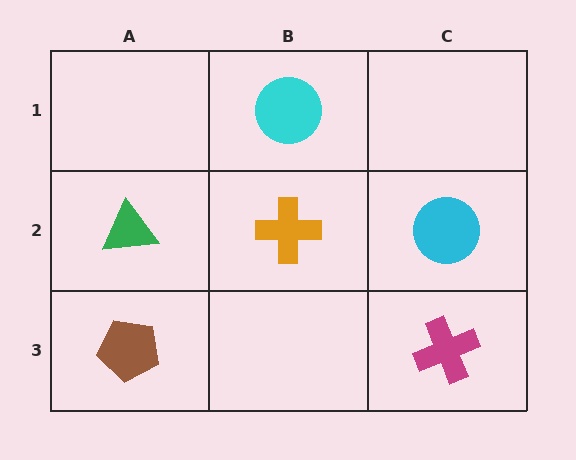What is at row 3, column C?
A magenta cross.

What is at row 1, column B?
A cyan circle.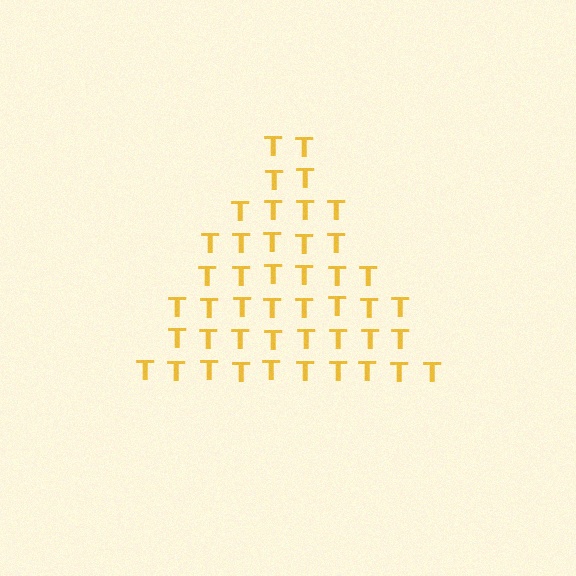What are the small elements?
The small elements are letter T's.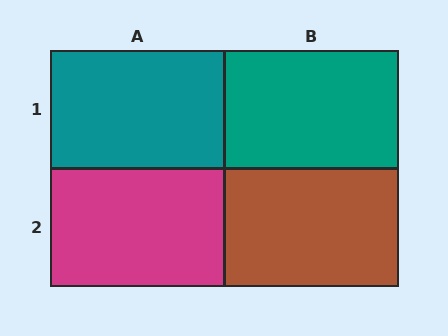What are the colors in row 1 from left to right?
Teal, teal.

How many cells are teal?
2 cells are teal.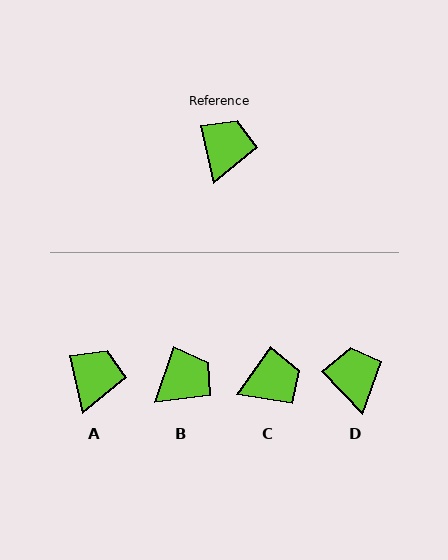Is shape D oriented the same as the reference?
No, it is off by about 31 degrees.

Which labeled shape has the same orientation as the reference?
A.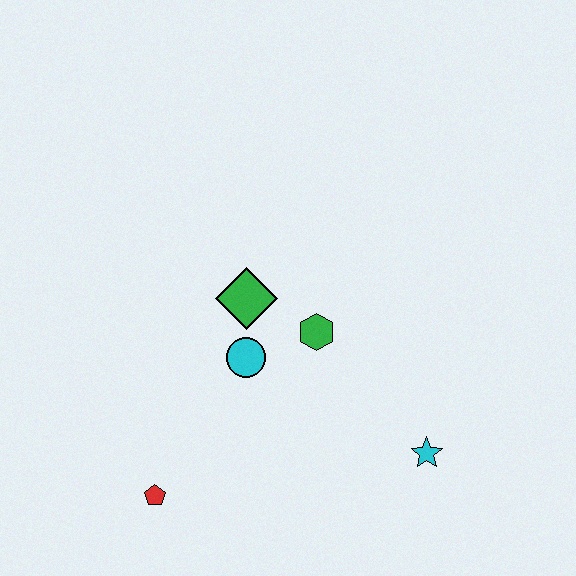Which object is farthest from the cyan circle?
The cyan star is farthest from the cyan circle.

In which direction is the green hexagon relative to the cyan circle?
The green hexagon is to the right of the cyan circle.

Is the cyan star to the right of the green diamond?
Yes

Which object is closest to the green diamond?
The cyan circle is closest to the green diamond.